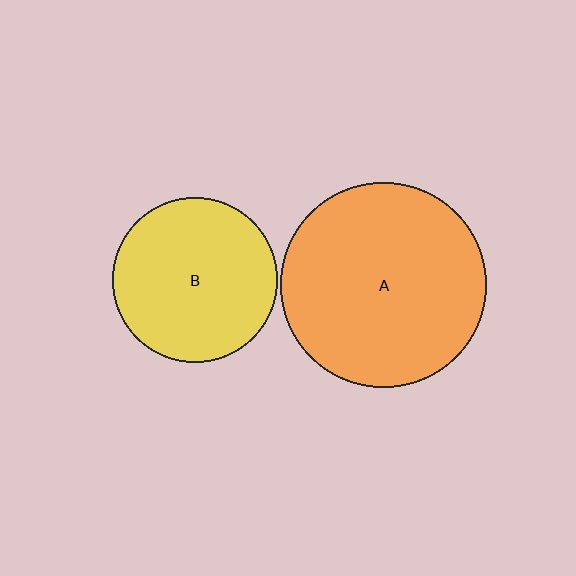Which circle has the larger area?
Circle A (orange).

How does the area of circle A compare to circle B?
Approximately 1.5 times.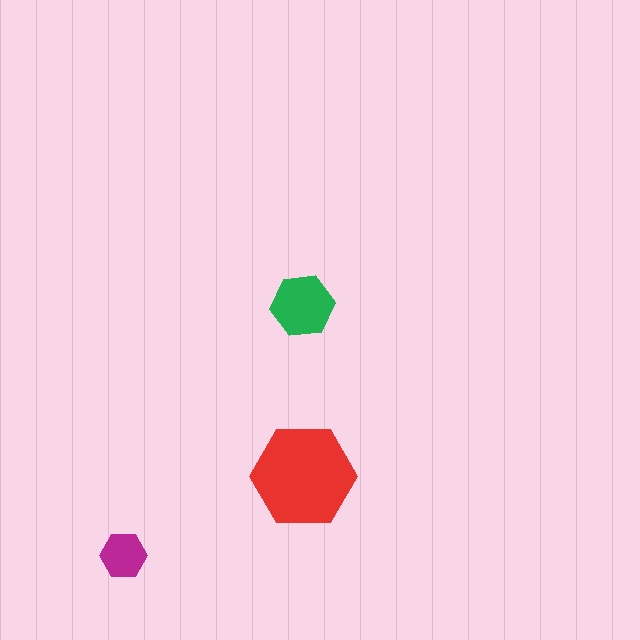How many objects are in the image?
There are 3 objects in the image.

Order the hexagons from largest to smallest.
the red one, the green one, the magenta one.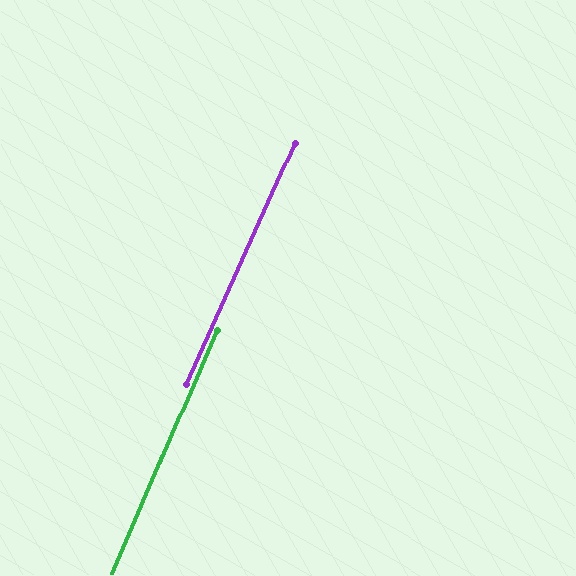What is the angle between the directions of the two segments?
Approximately 1 degree.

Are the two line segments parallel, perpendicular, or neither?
Parallel — their directions differ by only 1.1°.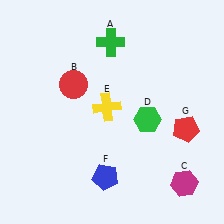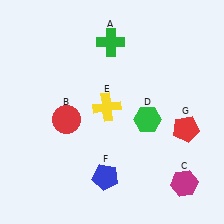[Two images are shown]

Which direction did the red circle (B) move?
The red circle (B) moved down.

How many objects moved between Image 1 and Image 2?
1 object moved between the two images.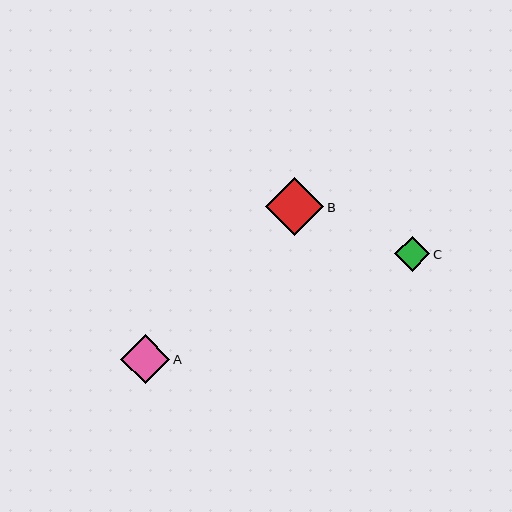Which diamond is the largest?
Diamond B is the largest with a size of approximately 58 pixels.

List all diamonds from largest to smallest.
From largest to smallest: B, A, C.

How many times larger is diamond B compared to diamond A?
Diamond B is approximately 1.2 times the size of diamond A.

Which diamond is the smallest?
Diamond C is the smallest with a size of approximately 35 pixels.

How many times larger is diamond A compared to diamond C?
Diamond A is approximately 1.4 times the size of diamond C.